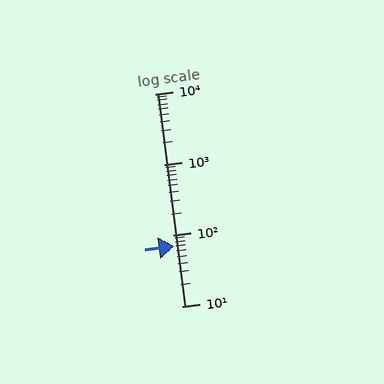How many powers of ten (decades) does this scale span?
The scale spans 3 decades, from 10 to 10000.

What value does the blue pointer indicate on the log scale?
The pointer indicates approximately 71.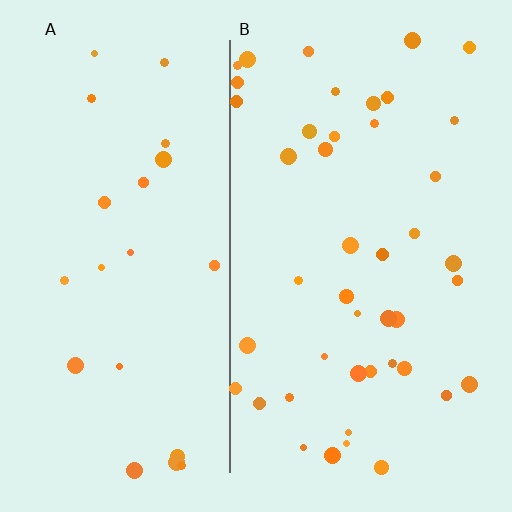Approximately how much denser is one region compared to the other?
Approximately 2.0× — region B over region A.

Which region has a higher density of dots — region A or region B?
B (the right).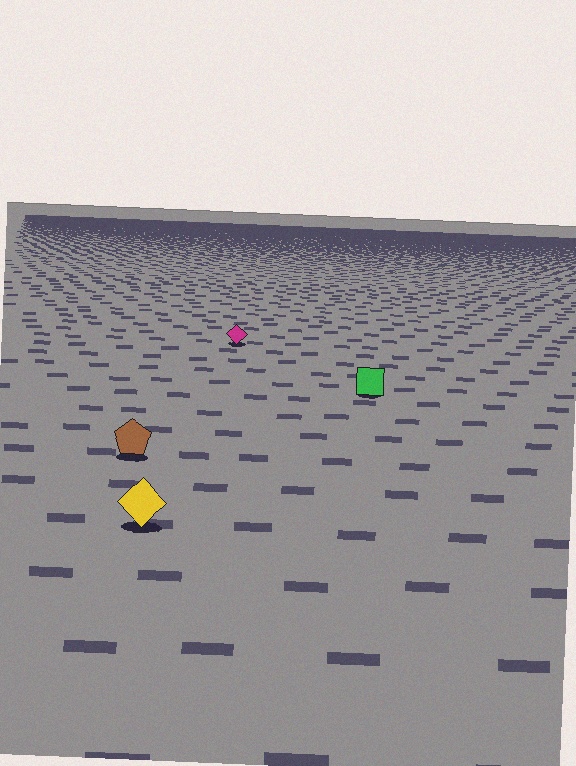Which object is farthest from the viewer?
The magenta diamond is farthest from the viewer. It appears smaller and the ground texture around it is denser.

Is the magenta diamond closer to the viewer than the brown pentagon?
No. The brown pentagon is closer — you can tell from the texture gradient: the ground texture is coarser near it.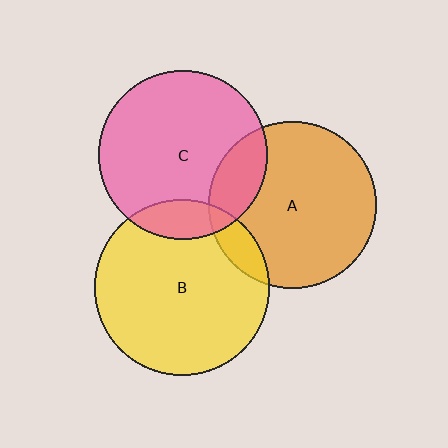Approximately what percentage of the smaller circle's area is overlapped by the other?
Approximately 10%.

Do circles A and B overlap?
Yes.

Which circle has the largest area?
Circle B (yellow).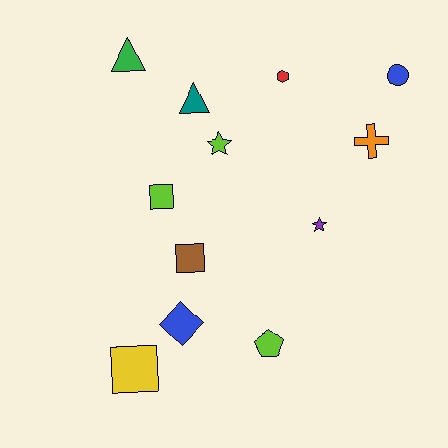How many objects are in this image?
There are 12 objects.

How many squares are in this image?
There are 3 squares.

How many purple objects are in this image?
There is 1 purple object.